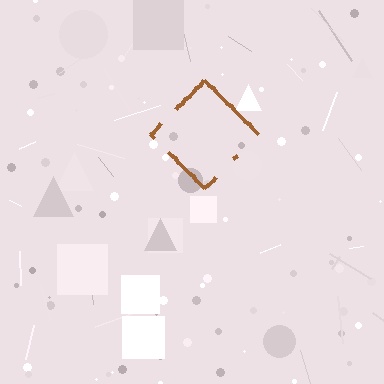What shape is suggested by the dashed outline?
The dashed outline suggests a diamond.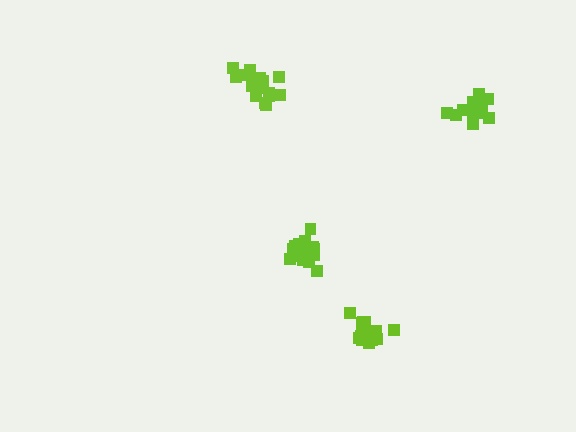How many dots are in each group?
Group 1: 15 dots, Group 2: 17 dots, Group 3: 17 dots, Group 4: 16 dots (65 total).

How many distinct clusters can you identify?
There are 4 distinct clusters.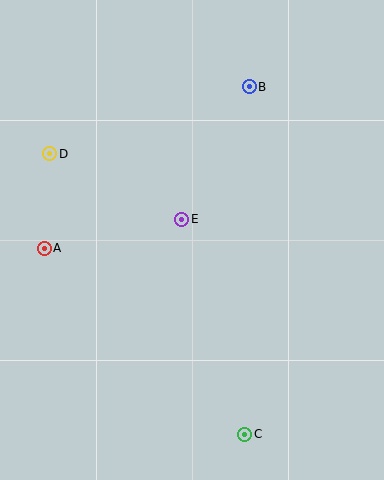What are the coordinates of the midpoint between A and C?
The midpoint between A and C is at (145, 341).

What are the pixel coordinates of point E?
Point E is at (182, 219).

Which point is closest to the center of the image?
Point E at (182, 219) is closest to the center.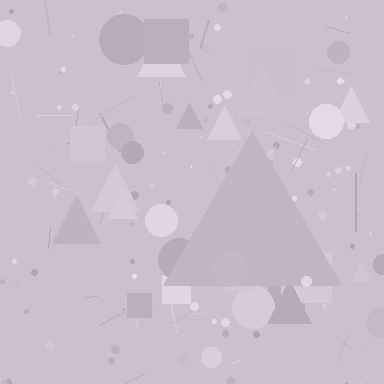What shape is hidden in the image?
A triangle is hidden in the image.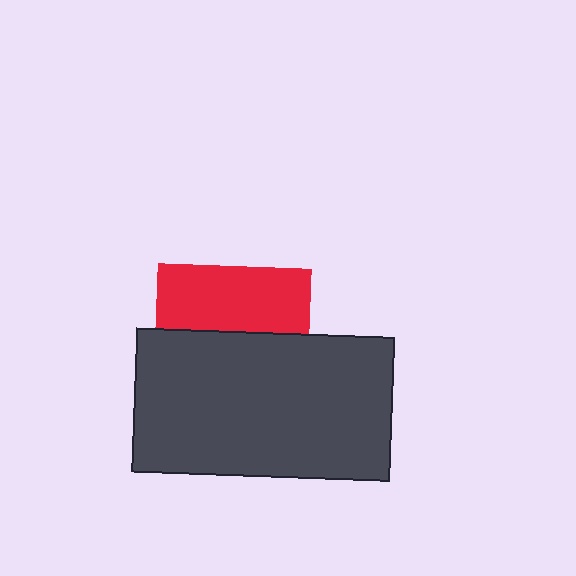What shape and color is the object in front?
The object in front is a dark gray rectangle.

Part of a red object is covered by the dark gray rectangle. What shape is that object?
It is a square.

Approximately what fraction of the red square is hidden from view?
Roughly 58% of the red square is hidden behind the dark gray rectangle.